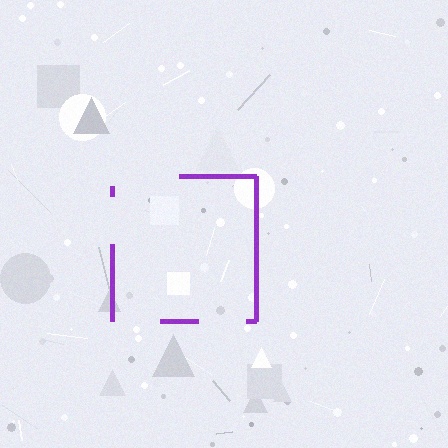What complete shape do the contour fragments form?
The contour fragments form a square.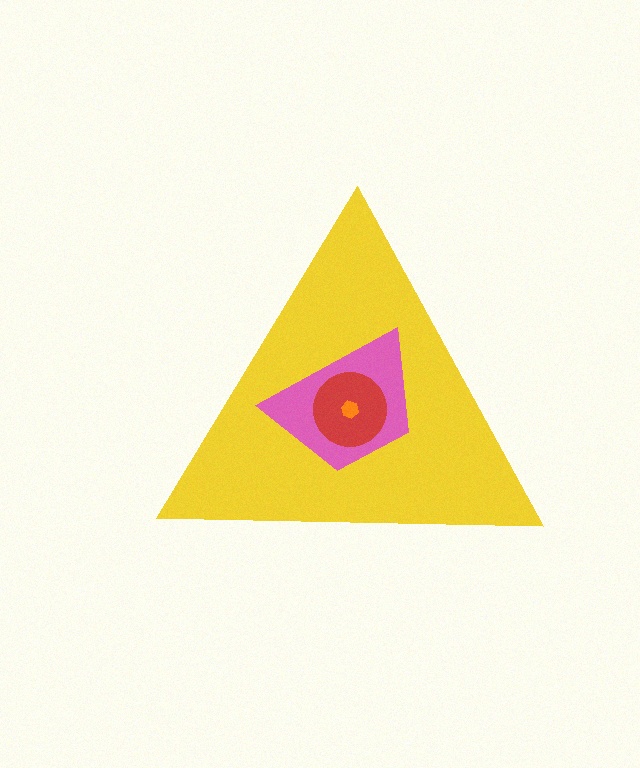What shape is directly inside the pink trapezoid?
The red circle.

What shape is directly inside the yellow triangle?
The pink trapezoid.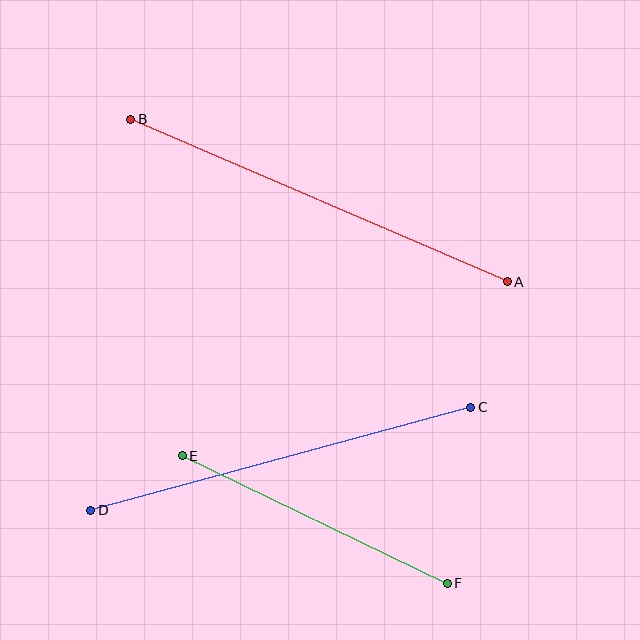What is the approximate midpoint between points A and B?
The midpoint is at approximately (319, 201) pixels.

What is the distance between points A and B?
The distance is approximately 410 pixels.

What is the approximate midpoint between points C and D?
The midpoint is at approximately (281, 459) pixels.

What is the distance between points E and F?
The distance is approximately 294 pixels.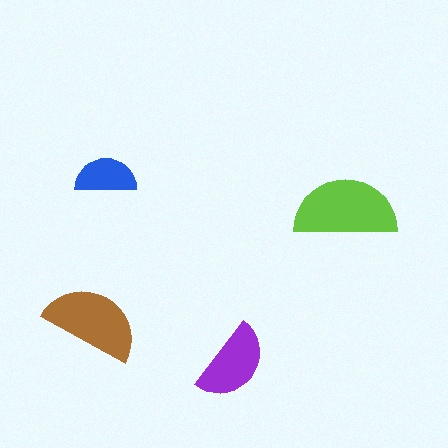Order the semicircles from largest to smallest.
the lime one, the brown one, the purple one, the blue one.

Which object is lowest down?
The purple semicircle is bottommost.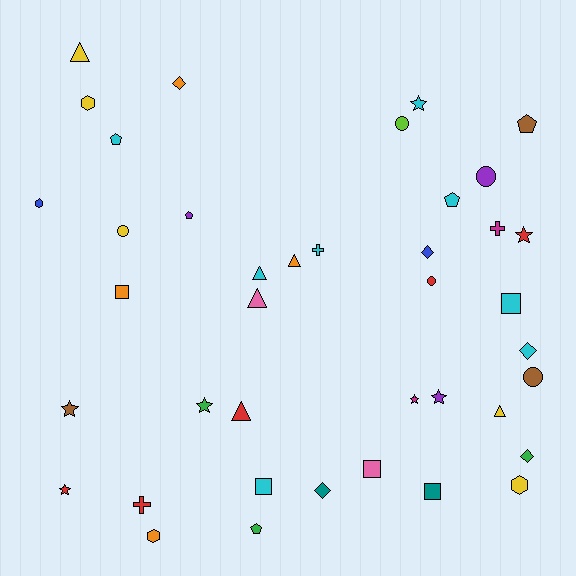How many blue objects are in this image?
There are 2 blue objects.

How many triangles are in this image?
There are 6 triangles.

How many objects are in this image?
There are 40 objects.